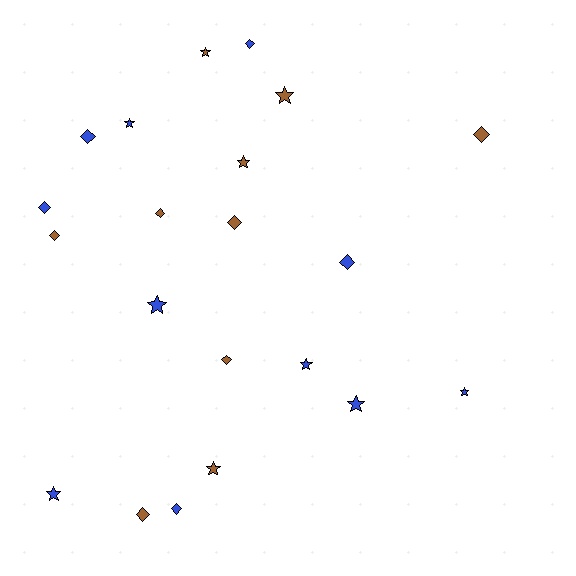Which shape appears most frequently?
Diamond, with 11 objects.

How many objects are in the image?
There are 21 objects.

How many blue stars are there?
There are 6 blue stars.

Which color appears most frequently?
Blue, with 11 objects.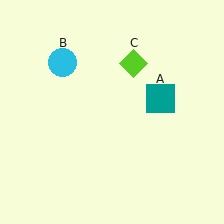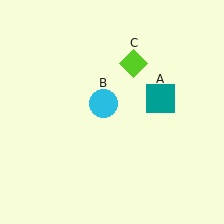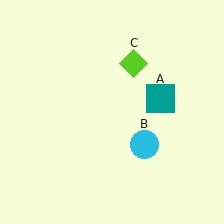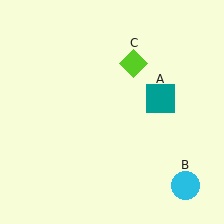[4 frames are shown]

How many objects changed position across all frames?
1 object changed position: cyan circle (object B).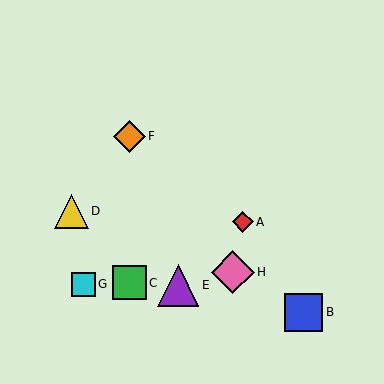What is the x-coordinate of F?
Object F is at x≈129.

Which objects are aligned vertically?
Objects C, F are aligned vertically.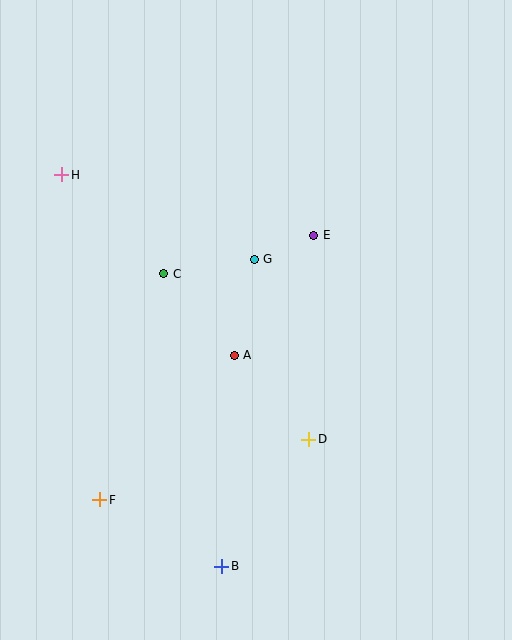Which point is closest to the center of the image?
Point A at (234, 355) is closest to the center.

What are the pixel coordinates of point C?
Point C is at (164, 274).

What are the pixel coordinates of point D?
Point D is at (309, 439).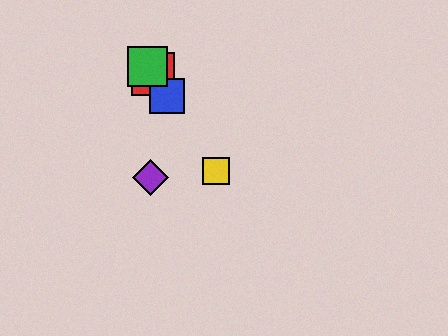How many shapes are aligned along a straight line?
4 shapes (the red square, the blue square, the green square, the yellow square) are aligned along a straight line.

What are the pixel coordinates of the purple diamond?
The purple diamond is at (150, 177).